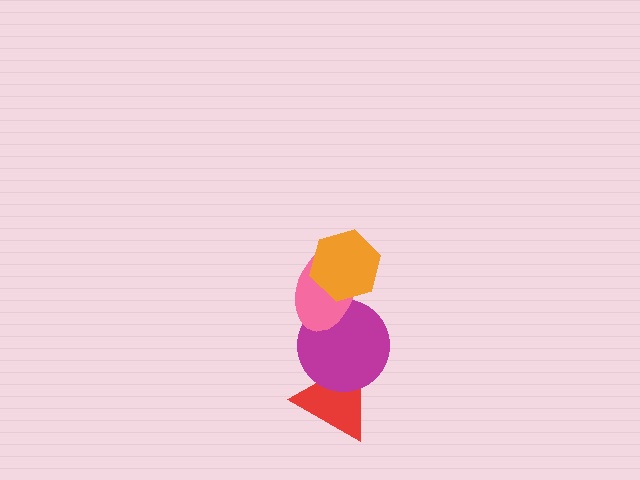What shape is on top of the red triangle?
The magenta circle is on top of the red triangle.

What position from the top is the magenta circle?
The magenta circle is 3rd from the top.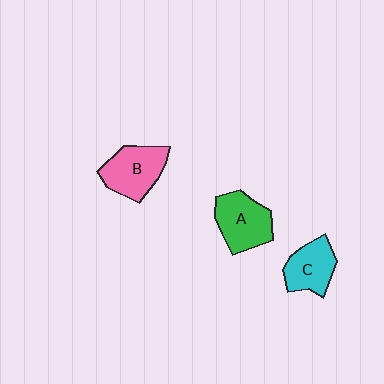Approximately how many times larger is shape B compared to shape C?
Approximately 1.2 times.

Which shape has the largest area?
Shape A (green).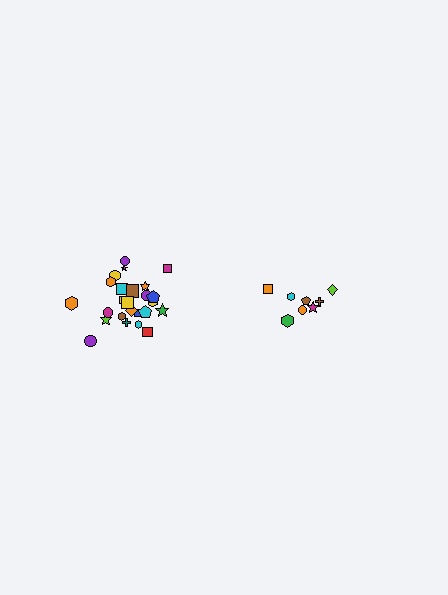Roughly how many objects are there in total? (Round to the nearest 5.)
Roughly 35 objects in total.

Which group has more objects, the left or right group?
The left group.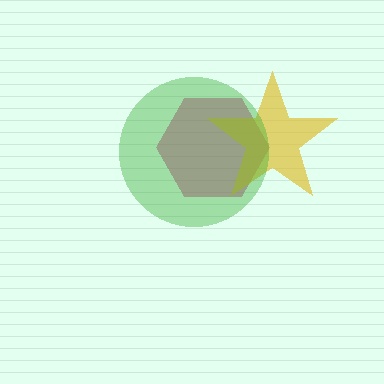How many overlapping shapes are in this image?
There are 3 overlapping shapes in the image.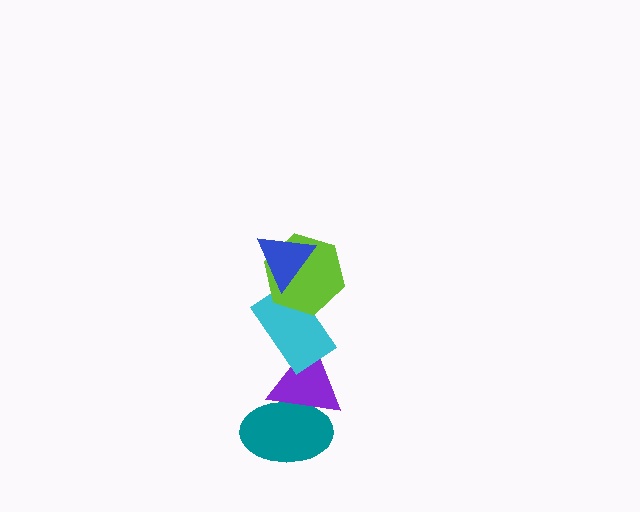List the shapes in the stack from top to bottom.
From top to bottom: the blue triangle, the lime hexagon, the cyan rectangle, the purple triangle, the teal ellipse.